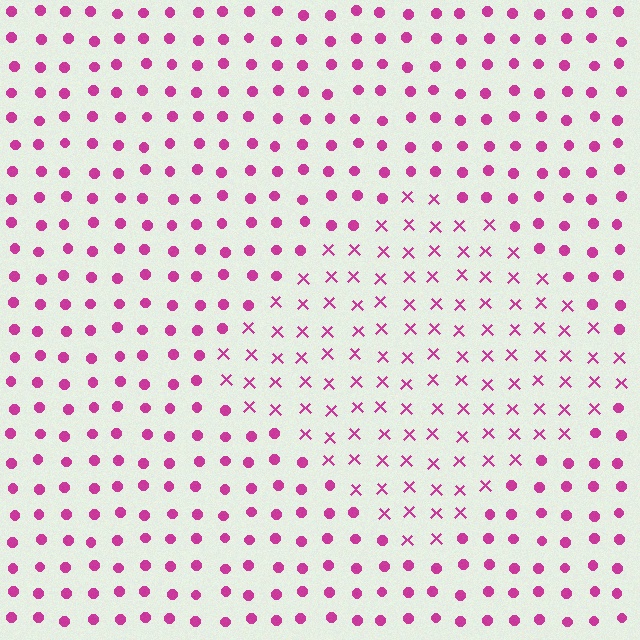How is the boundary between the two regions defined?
The boundary is defined by a change in element shape: X marks inside vs. circles outside. All elements share the same color and spacing.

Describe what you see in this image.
The image is filled with small magenta elements arranged in a uniform grid. A diamond-shaped region contains X marks, while the surrounding area contains circles. The boundary is defined purely by the change in element shape.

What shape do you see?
I see a diamond.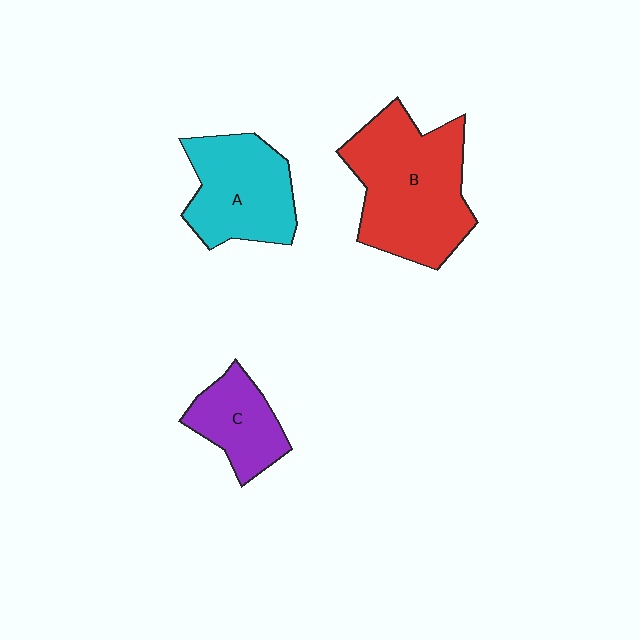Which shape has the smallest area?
Shape C (purple).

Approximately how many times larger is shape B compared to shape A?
Approximately 1.4 times.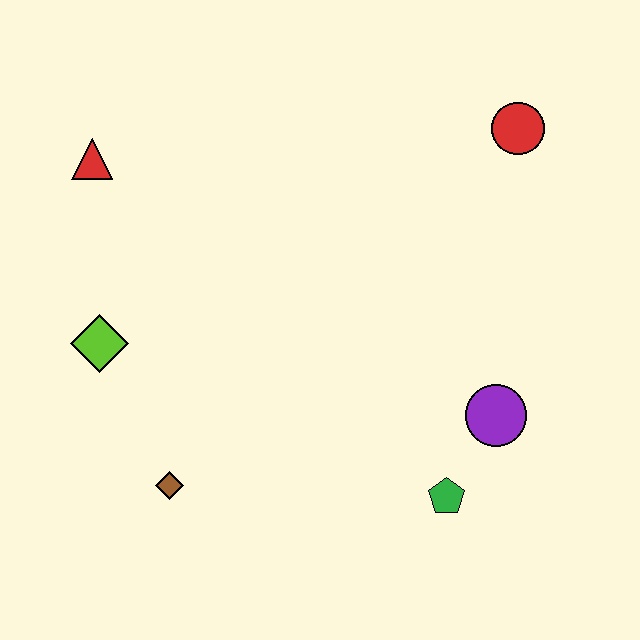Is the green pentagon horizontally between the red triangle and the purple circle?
Yes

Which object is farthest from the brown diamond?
The red circle is farthest from the brown diamond.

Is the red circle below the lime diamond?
No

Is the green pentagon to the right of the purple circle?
No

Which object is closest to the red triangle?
The lime diamond is closest to the red triangle.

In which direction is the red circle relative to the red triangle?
The red circle is to the right of the red triangle.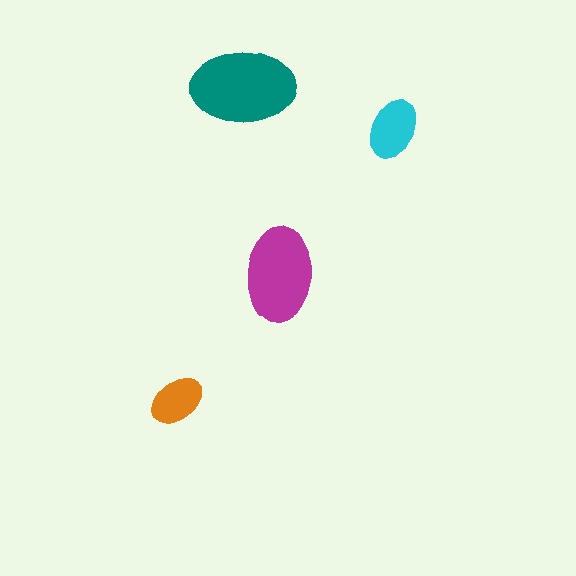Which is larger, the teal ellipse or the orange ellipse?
The teal one.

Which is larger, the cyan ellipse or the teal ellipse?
The teal one.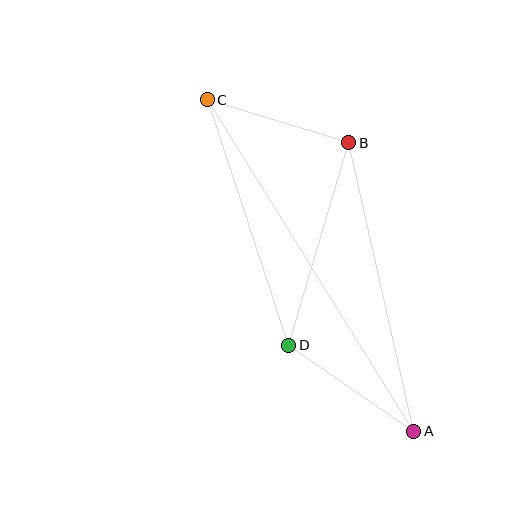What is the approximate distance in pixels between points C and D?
The distance between C and D is approximately 259 pixels.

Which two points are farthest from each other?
Points A and C are farthest from each other.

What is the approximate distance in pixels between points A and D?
The distance between A and D is approximately 152 pixels.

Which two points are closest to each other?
Points B and C are closest to each other.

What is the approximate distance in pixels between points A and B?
The distance between A and B is approximately 296 pixels.